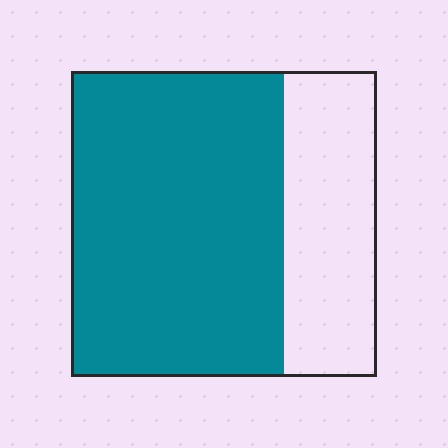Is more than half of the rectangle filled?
Yes.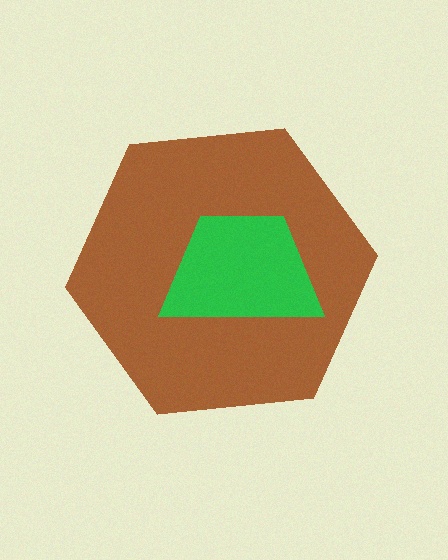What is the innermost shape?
The green trapezoid.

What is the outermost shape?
The brown hexagon.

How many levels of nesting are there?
2.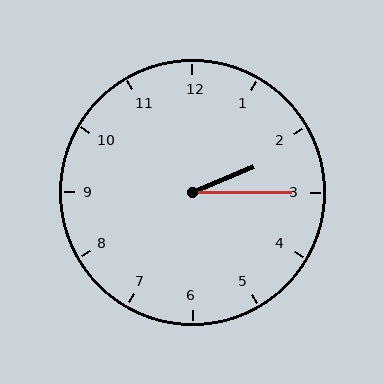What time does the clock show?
2:15.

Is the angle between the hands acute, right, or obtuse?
It is acute.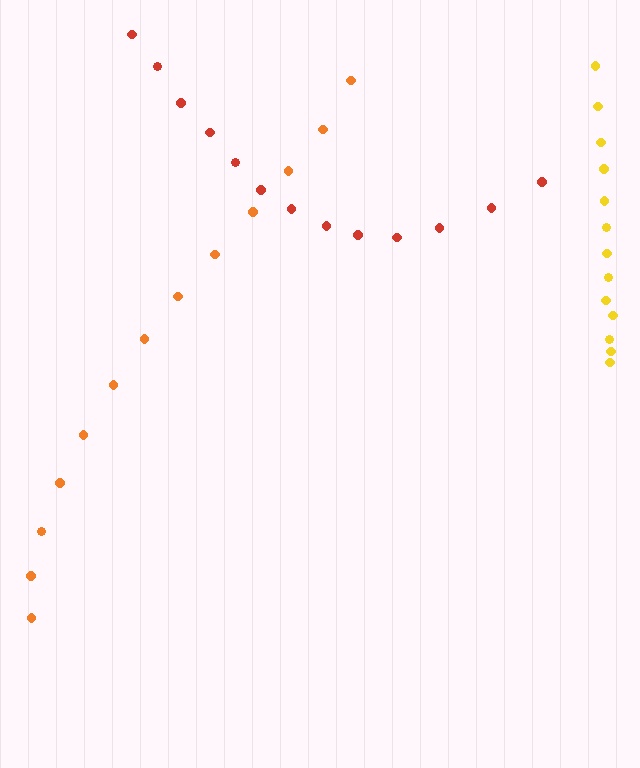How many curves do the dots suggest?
There are 3 distinct paths.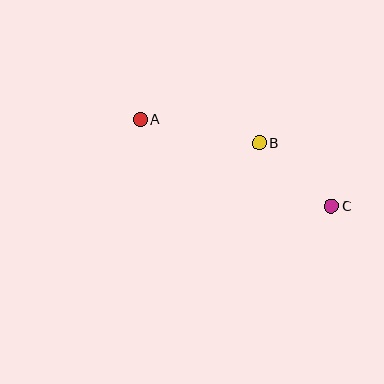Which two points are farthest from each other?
Points A and C are farthest from each other.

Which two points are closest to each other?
Points B and C are closest to each other.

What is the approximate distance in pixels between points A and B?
The distance between A and B is approximately 121 pixels.